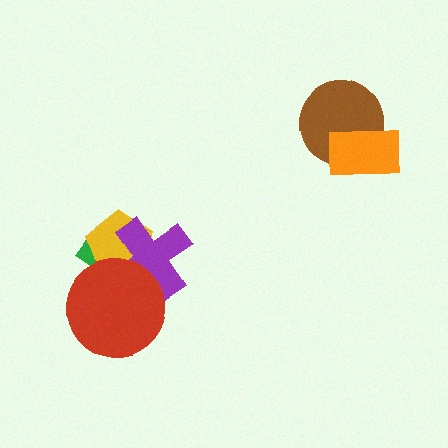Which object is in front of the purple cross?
The red circle is in front of the purple cross.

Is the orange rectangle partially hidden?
No, no other shape covers it.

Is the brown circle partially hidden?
Yes, it is partially covered by another shape.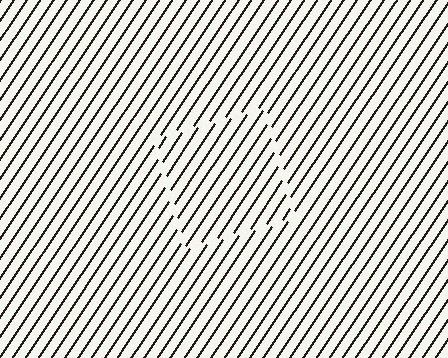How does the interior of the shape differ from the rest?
The interior of the shape contains the same grating, shifted by half a period — the contour is defined by the phase discontinuity where line-ends from the inner and outer gratings abut.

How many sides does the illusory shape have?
4 sides — the line-ends trace a square.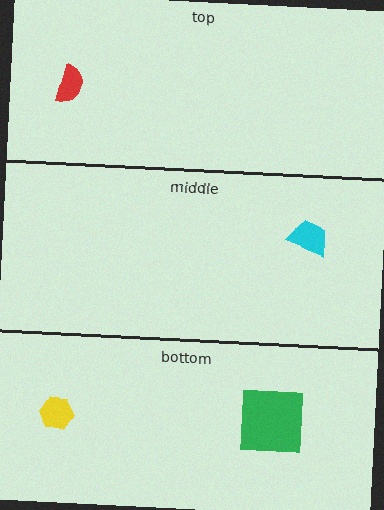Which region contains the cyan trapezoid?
The middle region.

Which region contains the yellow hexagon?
The bottom region.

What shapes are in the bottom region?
The green square, the yellow hexagon.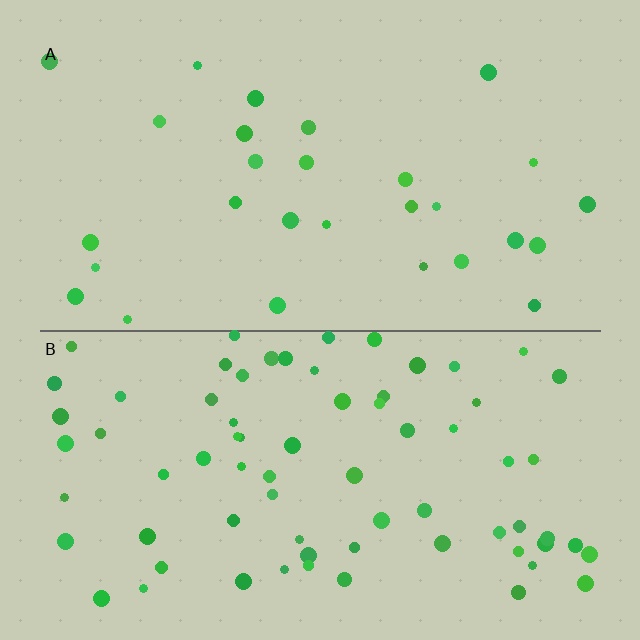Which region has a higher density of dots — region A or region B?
B (the bottom).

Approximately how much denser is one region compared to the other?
Approximately 2.6× — region B over region A.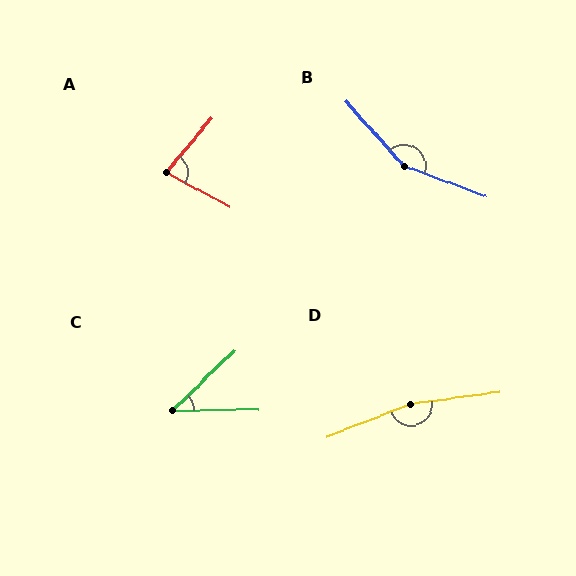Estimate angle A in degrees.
Approximately 79 degrees.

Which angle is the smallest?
C, at approximately 44 degrees.